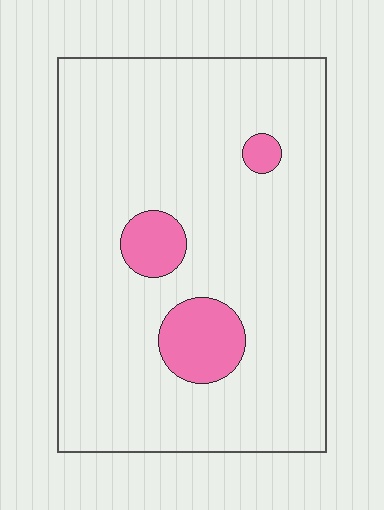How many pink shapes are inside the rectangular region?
3.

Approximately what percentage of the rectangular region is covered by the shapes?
Approximately 10%.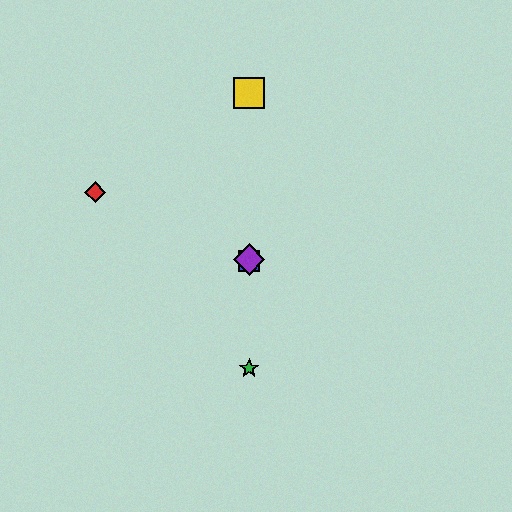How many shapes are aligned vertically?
4 shapes (the blue square, the green star, the yellow square, the purple diamond) are aligned vertically.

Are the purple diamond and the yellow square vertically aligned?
Yes, both are at x≈249.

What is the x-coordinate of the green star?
The green star is at x≈249.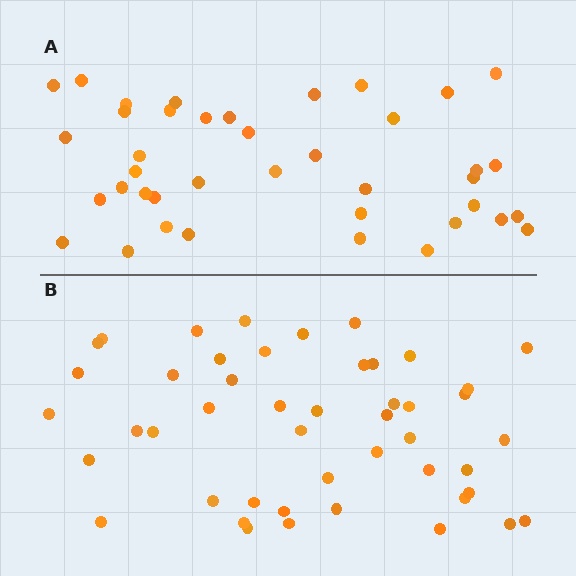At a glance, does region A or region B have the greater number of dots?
Region B (the bottom region) has more dots.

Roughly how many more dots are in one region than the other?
Region B has roughly 8 or so more dots than region A.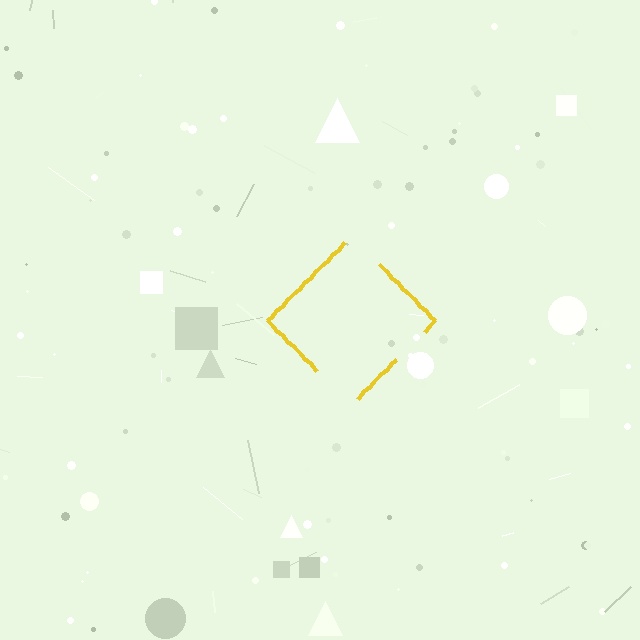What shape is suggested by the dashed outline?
The dashed outline suggests a diamond.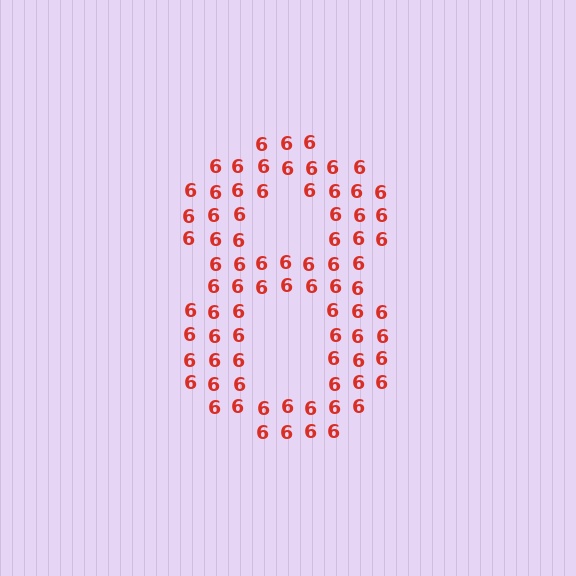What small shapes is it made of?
It is made of small digit 6's.